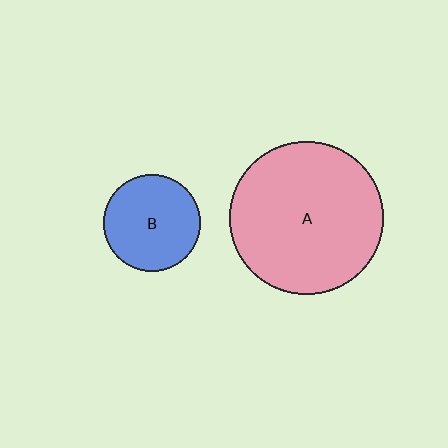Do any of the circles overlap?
No, none of the circles overlap.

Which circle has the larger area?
Circle A (pink).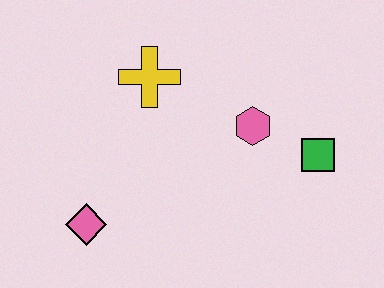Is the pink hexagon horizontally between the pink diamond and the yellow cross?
No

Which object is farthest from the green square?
The pink diamond is farthest from the green square.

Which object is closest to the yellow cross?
The pink hexagon is closest to the yellow cross.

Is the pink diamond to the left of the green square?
Yes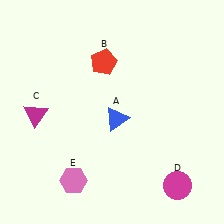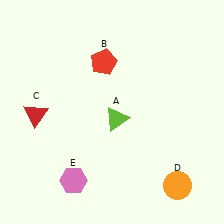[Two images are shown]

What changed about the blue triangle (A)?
In Image 1, A is blue. In Image 2, it changed to lime.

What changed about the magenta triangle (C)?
In Image 1, C is magenta. In Image 2, it changed to red.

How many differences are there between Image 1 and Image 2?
There are 3 differences between the two images.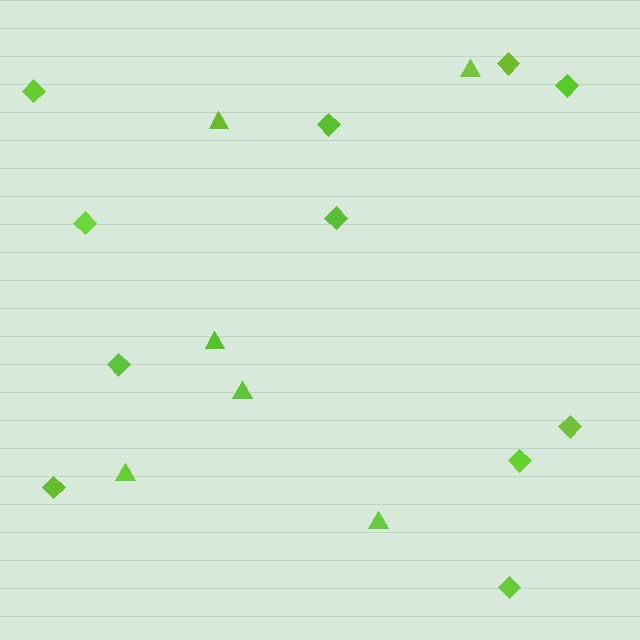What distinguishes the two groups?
There are 2 groups: one group of triangles (6) and one group of diamonds (11).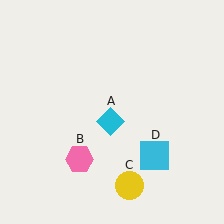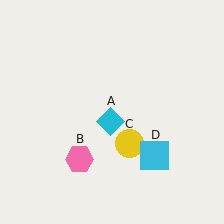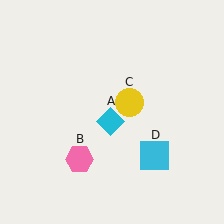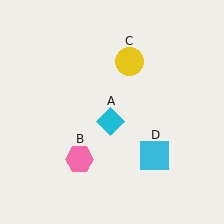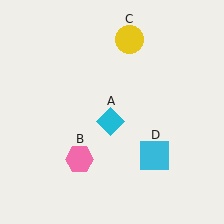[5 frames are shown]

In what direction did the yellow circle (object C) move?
The yellow circle (object C) moved up.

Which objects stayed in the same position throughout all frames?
Cyan diamond (object A) and pink hexagon (object B) and cyan square (object D) remained stationary.